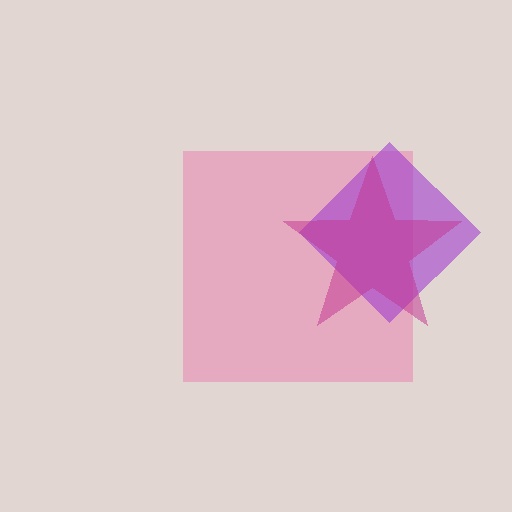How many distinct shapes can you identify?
There are 3 distinct shapes: a pink square, a purple diamond, a magenta star.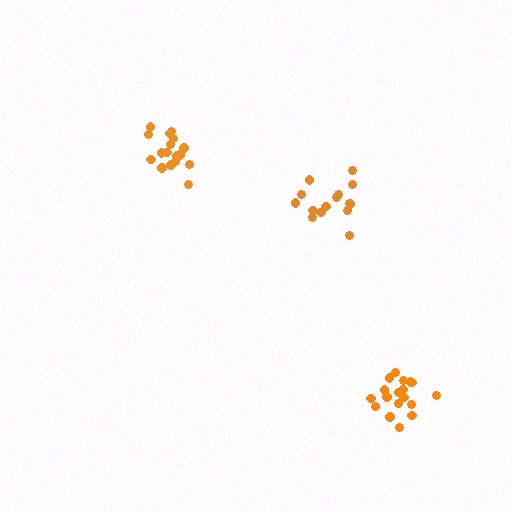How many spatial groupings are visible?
There are 3 spatial groupings.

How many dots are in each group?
Group 1: 15 dots, Group 2: 17 dots, Group 3: 18 dots (50 total).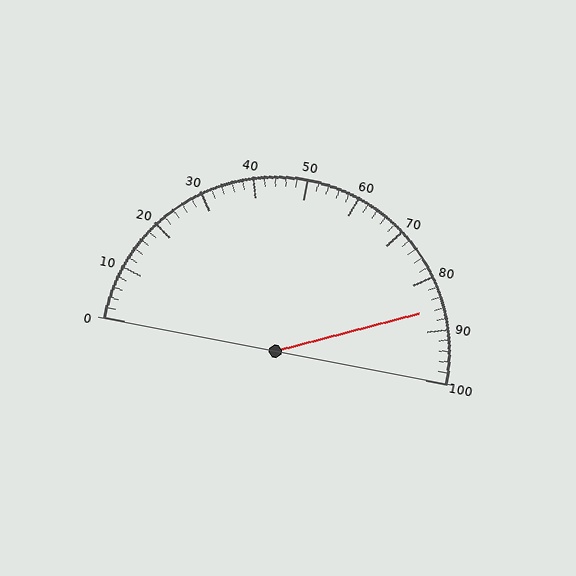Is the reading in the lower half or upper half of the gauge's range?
The reading is in the upper half of the range (0 to 100).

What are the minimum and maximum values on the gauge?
The gauge ranges from 0 to 100.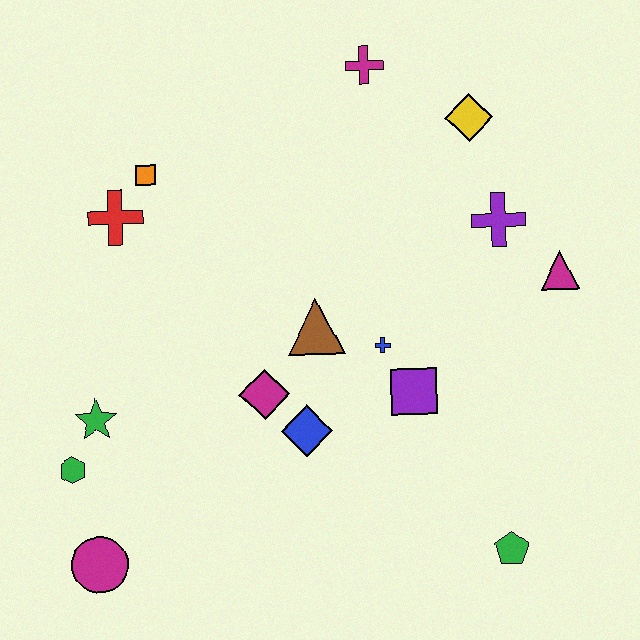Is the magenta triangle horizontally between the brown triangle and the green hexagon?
No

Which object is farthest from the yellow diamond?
The magenta circle is farthest from the yellow diamond.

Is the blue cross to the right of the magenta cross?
Yes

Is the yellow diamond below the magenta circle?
No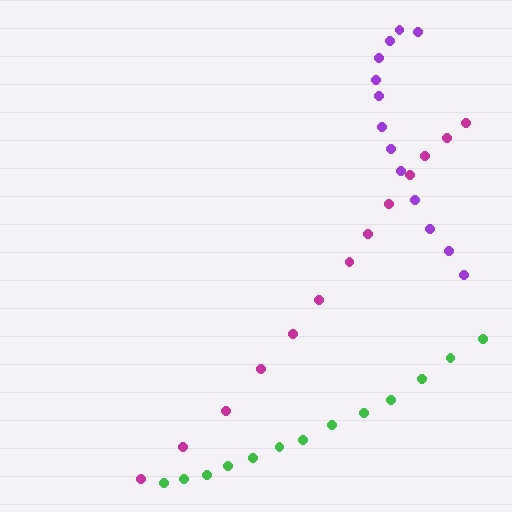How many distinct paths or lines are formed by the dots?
There are 3 distinct paths.